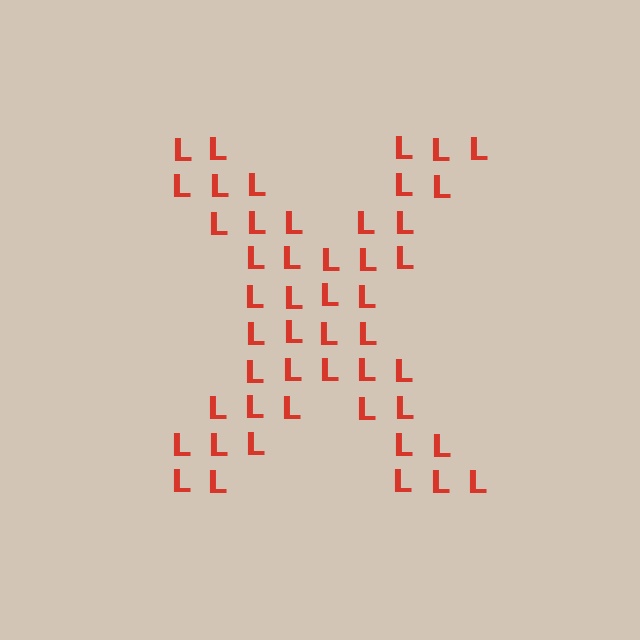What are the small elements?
The small elements are letter L's.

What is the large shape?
The large shape is the letter X.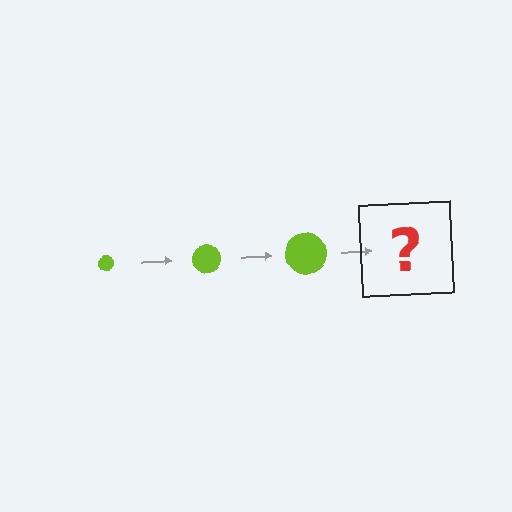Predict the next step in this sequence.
The next step is a lime circle, larger than the previous one.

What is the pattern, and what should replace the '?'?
The pattern is that the circle gets progressively larger each step. The '?' should be a lime circle, larger than the previous one.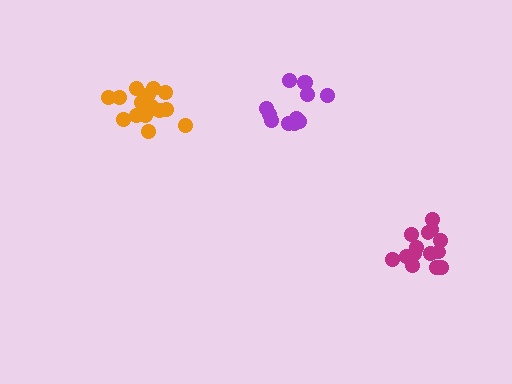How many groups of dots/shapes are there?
There are 3 groups.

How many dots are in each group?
Group 1: 16 dots, Group 2: 12 dots, Group 3: 14 dots (42 total).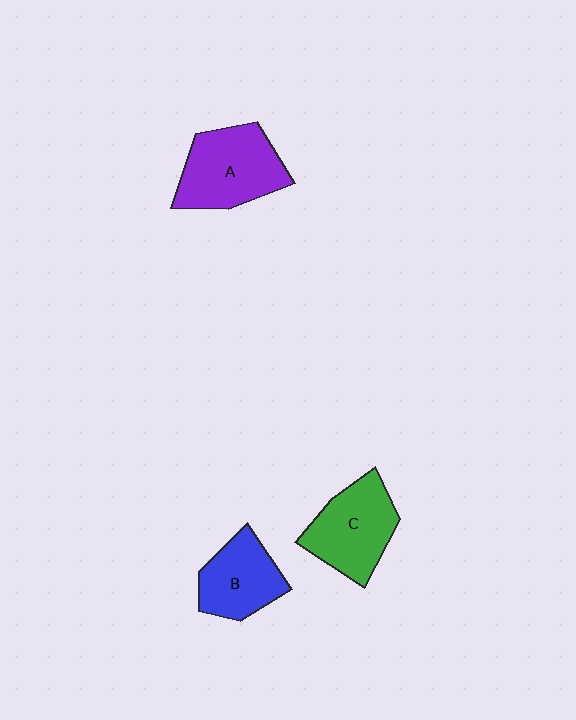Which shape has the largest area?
Shape A (purple).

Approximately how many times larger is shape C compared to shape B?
Approximately 1.2 times.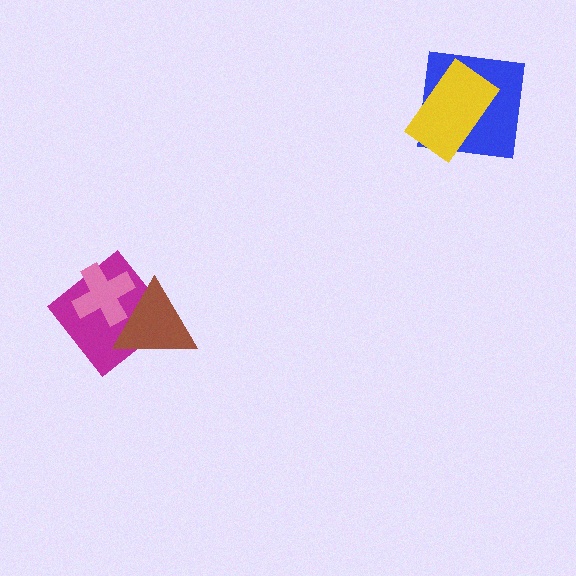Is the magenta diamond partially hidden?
Yes, it is partially covered by another shape.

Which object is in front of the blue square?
The yellow rectangle is in front of the blue square.